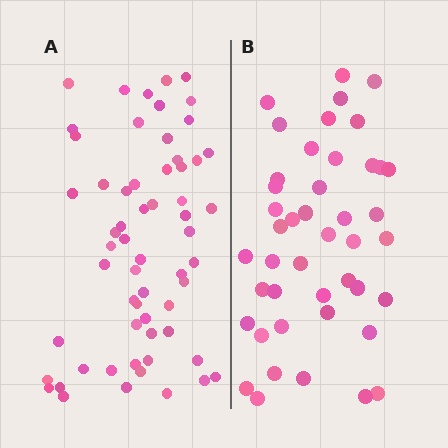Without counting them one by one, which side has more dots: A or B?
Region A (the left region) has more dots.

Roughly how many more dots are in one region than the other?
Region A has approximately 15 more dots than region B.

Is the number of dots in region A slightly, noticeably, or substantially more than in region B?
Region A has noticeably more, but not dramatically so. The ratio is roughly 1.4 to 1.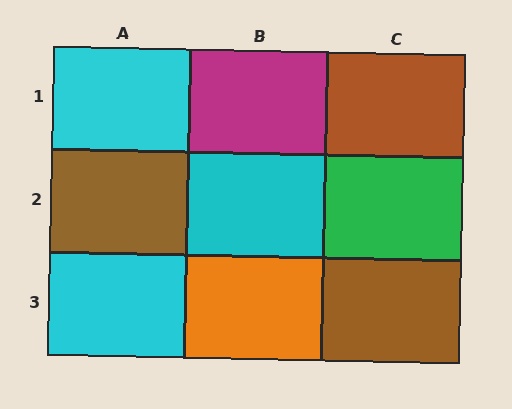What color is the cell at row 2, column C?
Green.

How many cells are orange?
1 cell is orange.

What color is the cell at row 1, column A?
Cyan.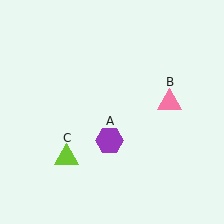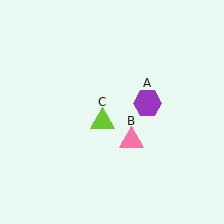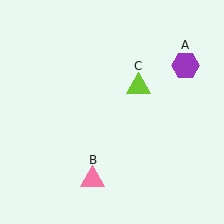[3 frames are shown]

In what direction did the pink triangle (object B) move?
The pink triangle (object B) moved down and to the left.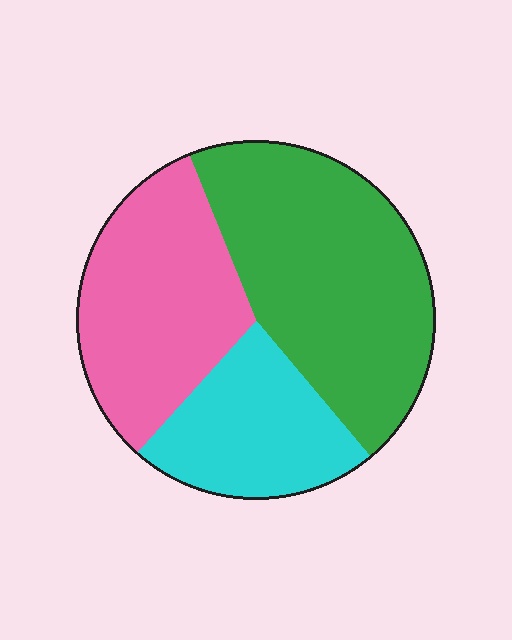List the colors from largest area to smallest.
From largest to smallest: green, pink, cyan.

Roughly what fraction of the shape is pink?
Pink covers 32% of the shape.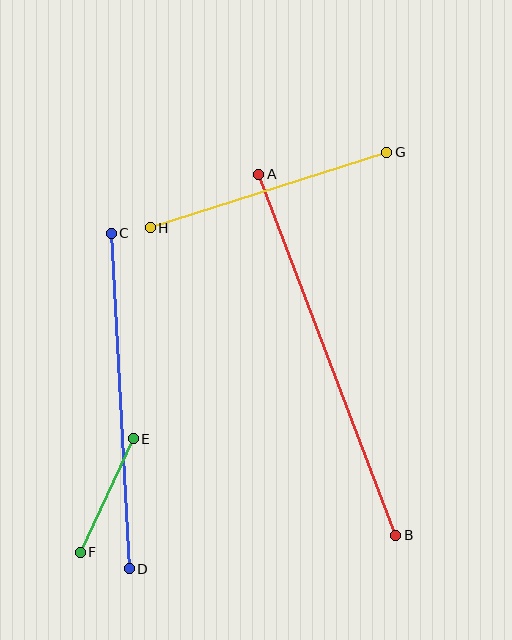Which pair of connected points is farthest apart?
Points A and B are farthest apart.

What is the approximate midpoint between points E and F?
The midpoint is at approximately (107, 496) pixels.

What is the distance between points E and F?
The distance is approximately 125 pixels.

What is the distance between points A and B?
The distance is approximately 386 pixels.